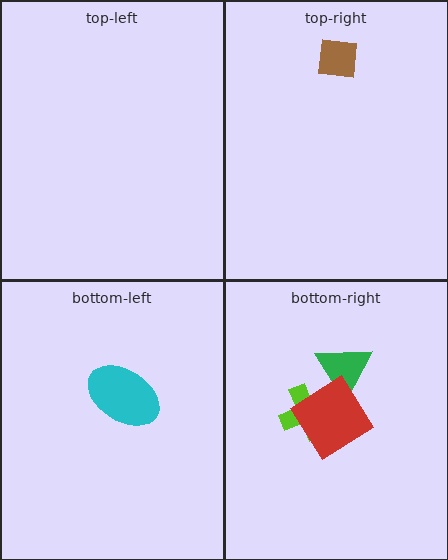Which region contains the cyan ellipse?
The bottom-left region.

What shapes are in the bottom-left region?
The cyan ellipse.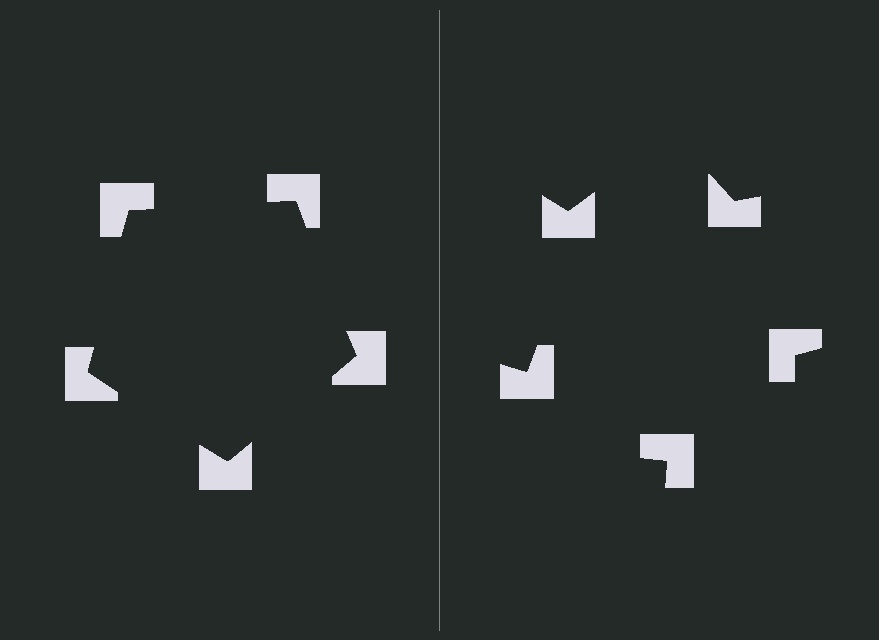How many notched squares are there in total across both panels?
10 — 5 on each side.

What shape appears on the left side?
An illusory pentagon.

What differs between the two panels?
The notched squares are positioned identically on both sides; only the wedge orientations differ. On the left they align to a pentagon; on the right they are misaligned.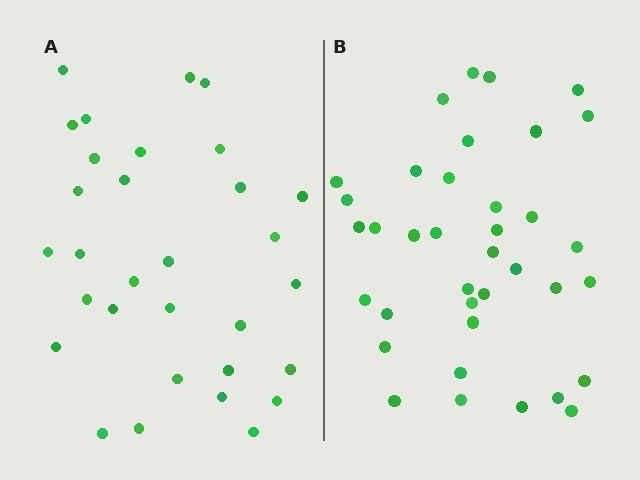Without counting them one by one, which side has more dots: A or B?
Region B (the right region) has more dots.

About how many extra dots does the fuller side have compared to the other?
Region B has about 6 more dots than region A.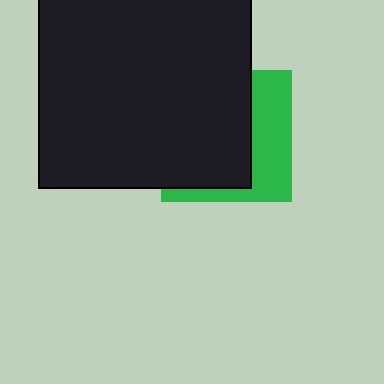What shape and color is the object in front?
The object in front is a black rectangle.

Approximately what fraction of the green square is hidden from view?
Roughly 63% of the green square is hidden behind the black rectangle.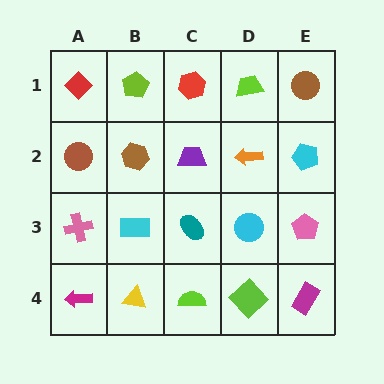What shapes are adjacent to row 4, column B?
A cyan rectangle (row 3, column B), a magenta arrow (row 4, column A), a lime semicircle (row 4, column C).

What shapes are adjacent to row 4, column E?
A pink pentagon (row 3, column E), a lime diamond (row 4, column D).